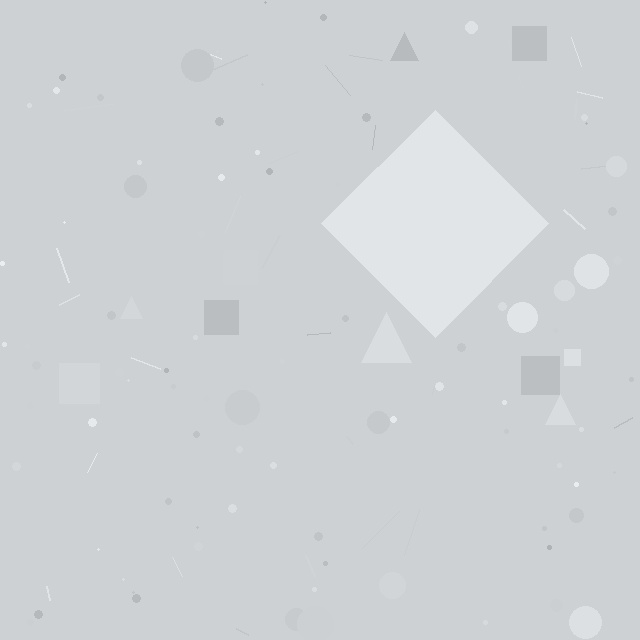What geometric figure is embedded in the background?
A diamond is embedded in the background.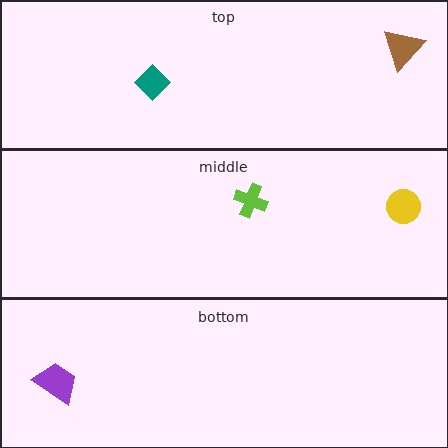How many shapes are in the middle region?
2.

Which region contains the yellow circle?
The middle region.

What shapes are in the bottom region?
The purple trapezoid.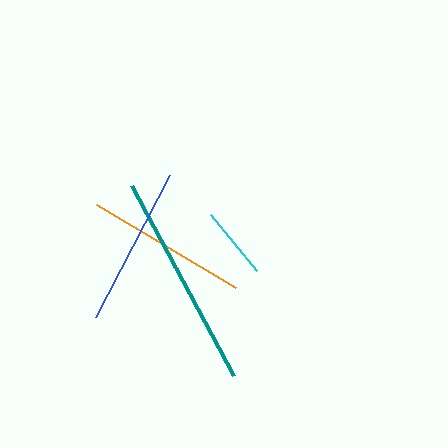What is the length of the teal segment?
The teal segment is approximately 216 pixels long.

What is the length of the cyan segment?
The cyan segment is approximately 73 pixels long.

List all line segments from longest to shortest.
From longest to shortest: teal, orange, blue, cyan.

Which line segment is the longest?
The teal line is the longest at approximately 216 pixels.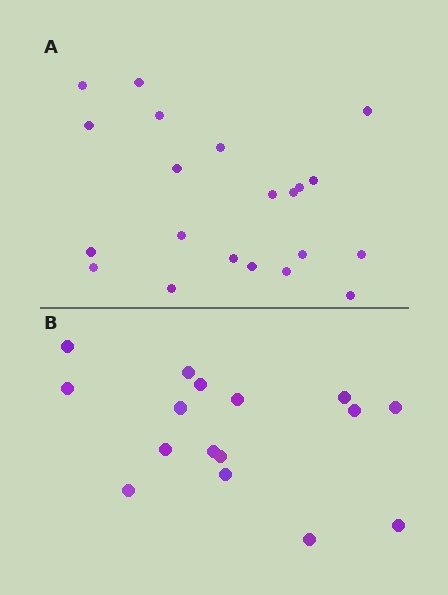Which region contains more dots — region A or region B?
Region A (the top region) has more dots.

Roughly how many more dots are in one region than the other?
Region A has about 5 more dots than region B.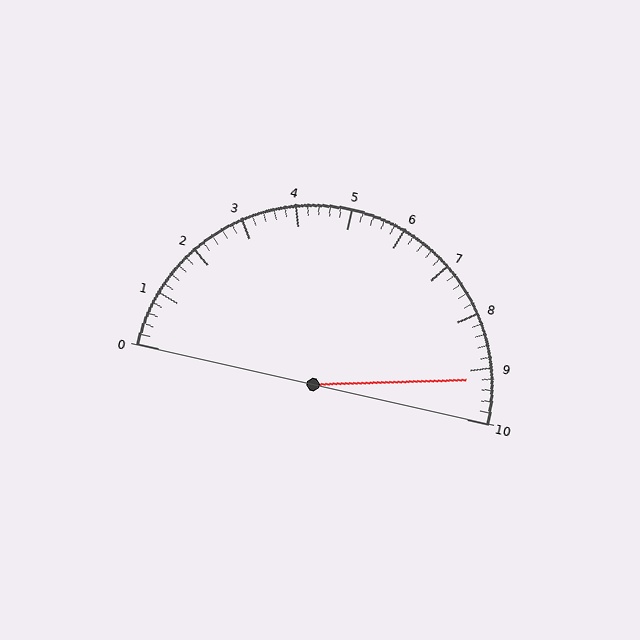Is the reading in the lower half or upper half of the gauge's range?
The reading is in the upper half of the range (0 to 10).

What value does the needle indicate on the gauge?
The needle indicates approximately 9.2.